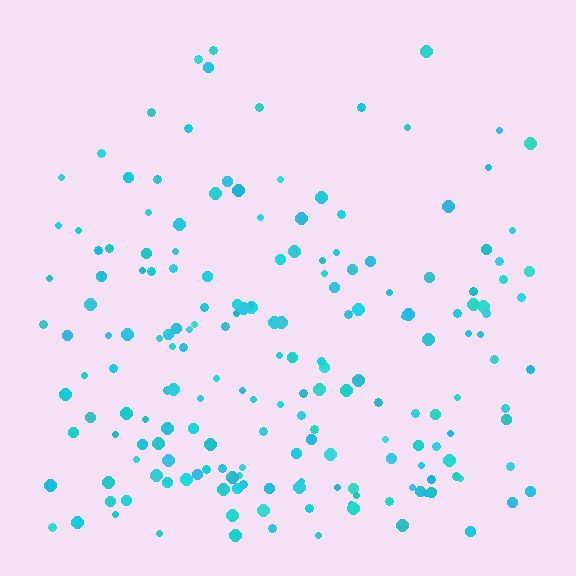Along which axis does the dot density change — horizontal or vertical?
Vertical.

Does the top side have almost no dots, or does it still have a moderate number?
Still a moderate number, just noticeably fewer than the bottom.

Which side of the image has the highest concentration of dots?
The bottom.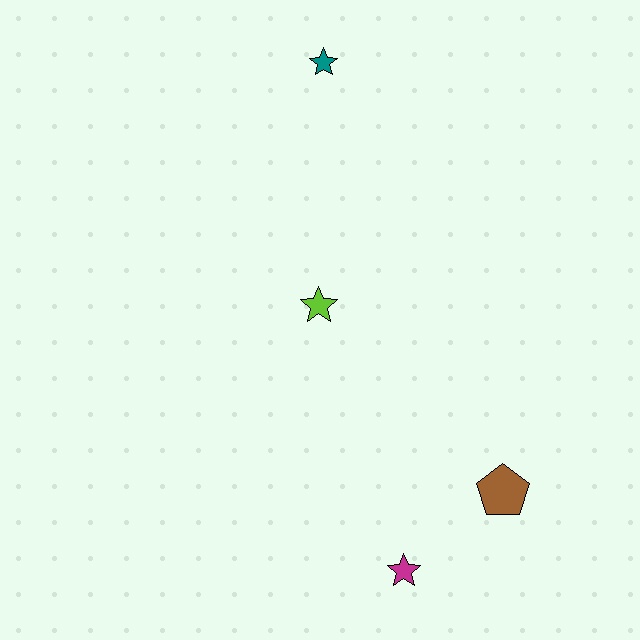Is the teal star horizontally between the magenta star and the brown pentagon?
No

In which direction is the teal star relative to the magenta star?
The teal star is above the magenta star.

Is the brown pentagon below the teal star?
Yes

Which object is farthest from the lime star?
The magenta star is farthest from the lime star.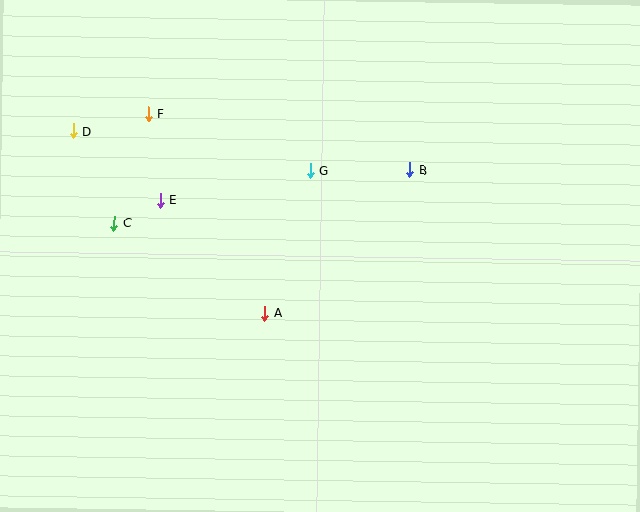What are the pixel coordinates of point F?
Point F is at (148, 114).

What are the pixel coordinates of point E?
Point E is at (160, 200).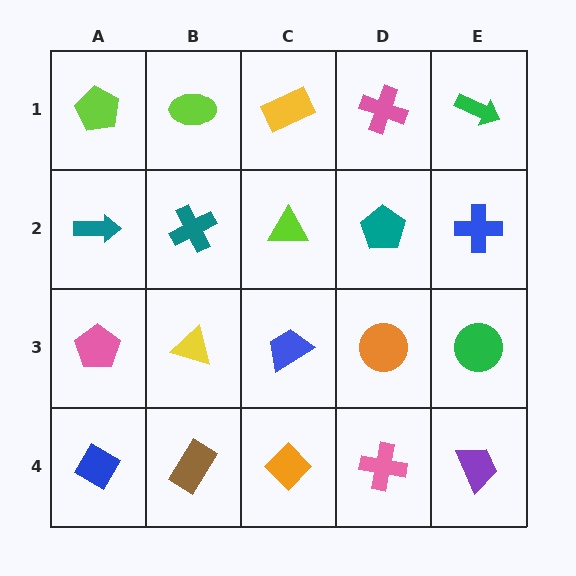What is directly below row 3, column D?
A pink cross.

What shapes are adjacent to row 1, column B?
A teal cross (row 2, column B), a lime pentagon (row 1, column A), a yellow rectangle (row 1, column C).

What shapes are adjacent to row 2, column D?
A pink cross (row 1, column D), an orange circle (row 3, column D), a lime triangle (row 2, column C), a blue cross (row 2, column E).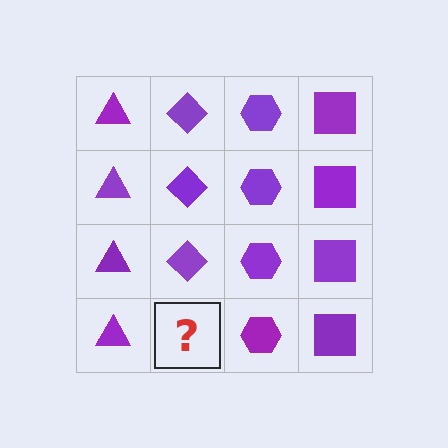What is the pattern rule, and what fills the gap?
The rule is that each column has a consistent shape. The gap should be filled with a purple diamond.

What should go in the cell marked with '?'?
The missing cell should contain a purple diamond.